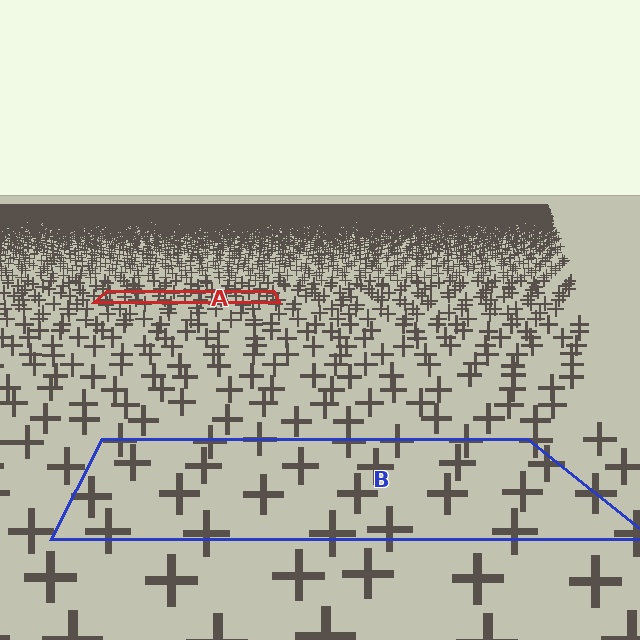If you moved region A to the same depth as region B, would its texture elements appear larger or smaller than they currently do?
They would appear larger. At a closer depth, the same texture elements are projected at a bigger on-screen size.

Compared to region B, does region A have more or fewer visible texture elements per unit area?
Region A has more texture elements per unit area — they are packed more densely because it is farther away.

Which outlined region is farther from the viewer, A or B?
Region A is farther from the viewer — the texture elements inside it appear smaller and more densely packed.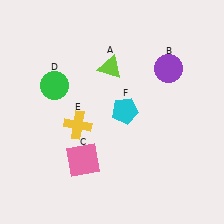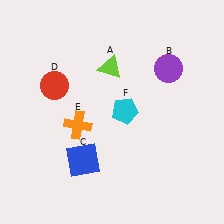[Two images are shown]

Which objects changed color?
C changed from pink to blue. D changed from green to red. E changed from yellow to orange.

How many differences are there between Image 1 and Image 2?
There are 3 differences between the two images.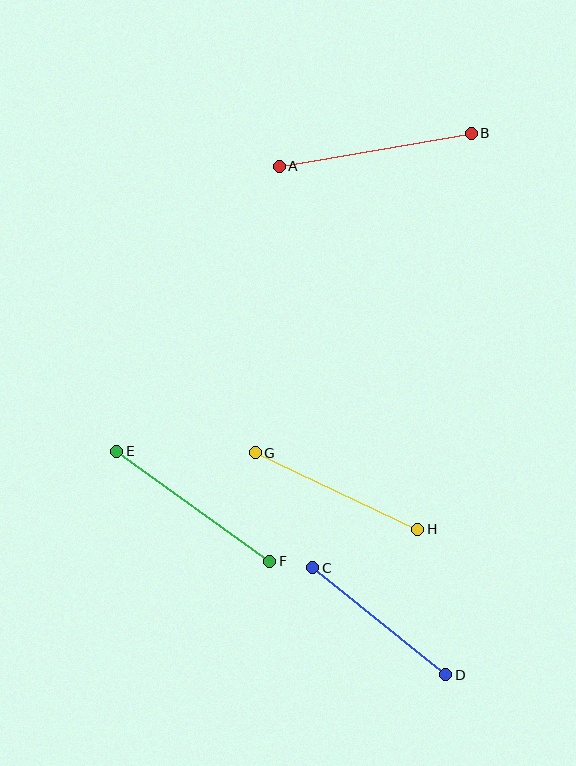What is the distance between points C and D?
The distance is approximately 170 pixels.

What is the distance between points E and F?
The distance is approximately 188 pixels.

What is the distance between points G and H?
The distance is approximately 180 pixels.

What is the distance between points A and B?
The distance is approximately 195 pixels.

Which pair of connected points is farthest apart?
Points A and B are farthest apart.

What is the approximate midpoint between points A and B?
The midpoint is at approximately (375, 150) pixels.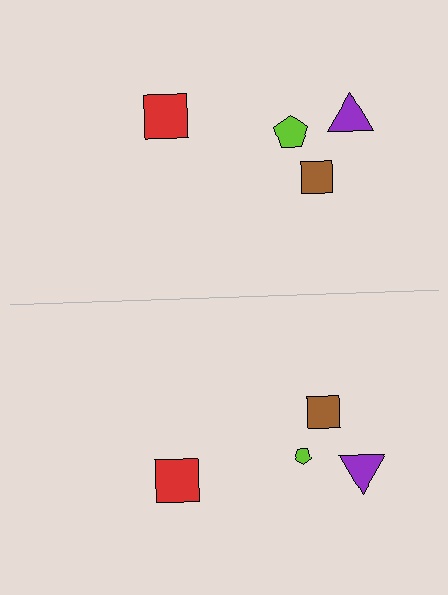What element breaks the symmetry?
The lime pentagon on the bottom side has a different size than its mirror counterpart.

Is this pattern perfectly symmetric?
No, the pattern is not perfectly symmetric. The lime pentagon on the bottom side has a different size than its mirror counterpart.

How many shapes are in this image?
There are 8 shapes in this image.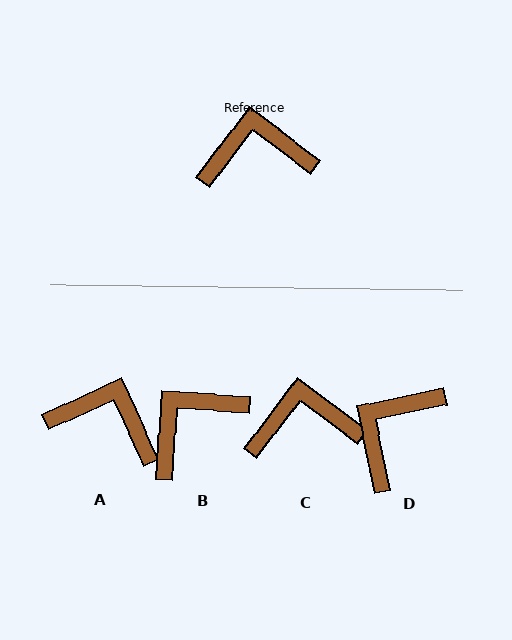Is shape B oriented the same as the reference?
No, it is off by about 33 degrees.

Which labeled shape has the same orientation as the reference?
C.